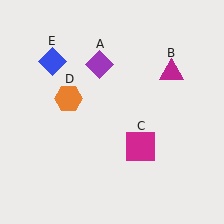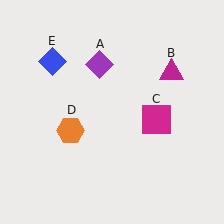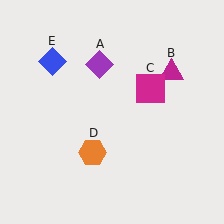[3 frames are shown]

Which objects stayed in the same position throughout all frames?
Purple diamond (object A) and magenta triangle (object B) and blue diamond (object E) remained stationary.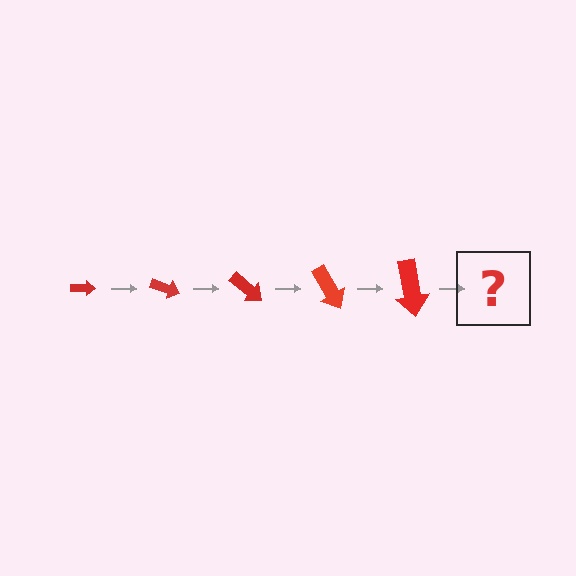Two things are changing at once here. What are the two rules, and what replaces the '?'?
The two rules are that the arrow grows larger each step and it rotates 20 degrees each step. The '?' should be an arrow, larger than the previous one and rotated 100 degrees from the start.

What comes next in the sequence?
The next element should be an arrow, larger than the previous one and rotated 100 degrees from the start.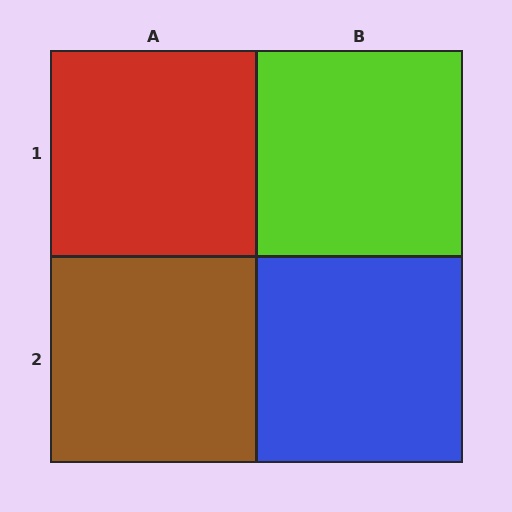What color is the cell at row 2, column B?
Blue.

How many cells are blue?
1 cell is blue.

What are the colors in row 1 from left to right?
Red, lime.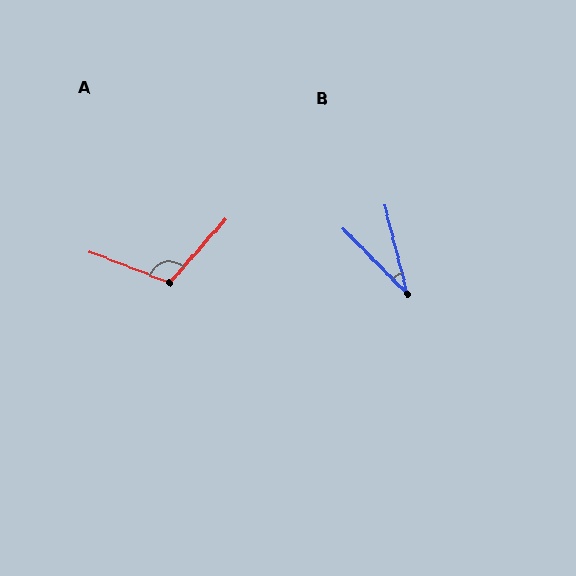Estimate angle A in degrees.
Approximately 110 degrees.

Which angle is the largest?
A, at approximately 110 degrees.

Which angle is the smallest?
B, at approximately 30 degrees.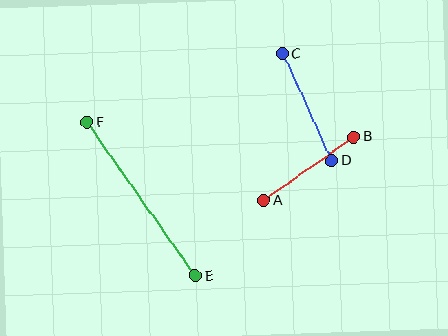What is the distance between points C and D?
The distance is approximately 118 pixels.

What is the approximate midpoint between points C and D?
The midpoint is at approximately (307, 107) pixels.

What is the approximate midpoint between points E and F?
The midpoint is at approximately (141, 199) pixels.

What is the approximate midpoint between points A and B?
The midpoint is at approximately (309, 169) pixels.